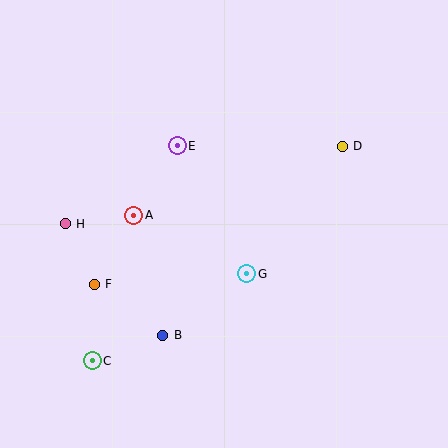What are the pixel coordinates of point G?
Point G is at (247, 274).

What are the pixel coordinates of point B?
Point B is at (163, 335).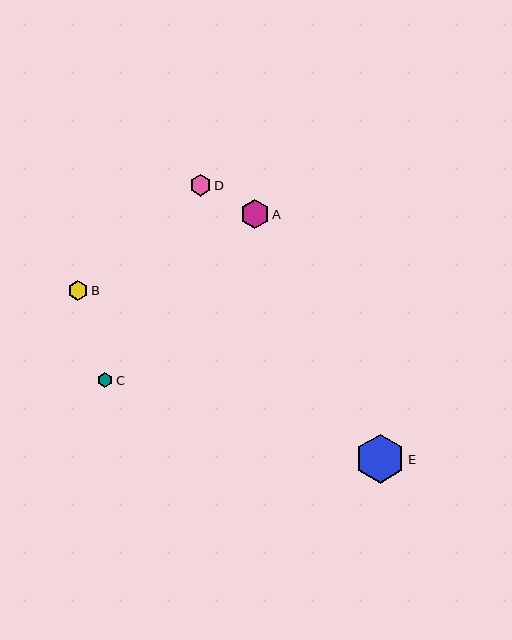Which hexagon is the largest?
Hexagon E is the largest with a size of approximately 49 pixels.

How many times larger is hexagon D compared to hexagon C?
Hexagon D is approximately 1.4 times the size of hexagon C.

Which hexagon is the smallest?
Hexagon C is the smallest with a size of approximately 15 pixels.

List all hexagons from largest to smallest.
From largest to smallest: E, A, D, B, C.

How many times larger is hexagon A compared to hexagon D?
Hexagon A is approximately 1.3 times the size of hexagon D.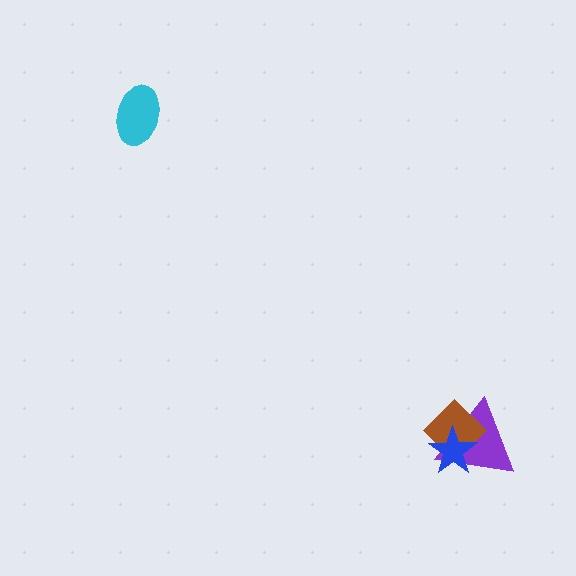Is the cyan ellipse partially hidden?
No, no other shape covers it.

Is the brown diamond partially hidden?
Yes, it is partially covered by another shape.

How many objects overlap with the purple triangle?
2 objects overlap with the purple triangle.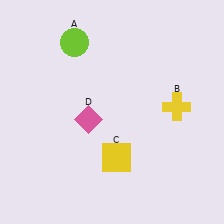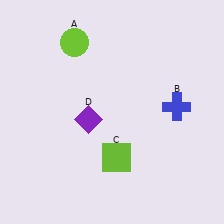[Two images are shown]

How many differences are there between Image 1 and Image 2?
There are 3 differences between the two images.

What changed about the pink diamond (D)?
In Image 1, D is pink. In Image 2, it changed to purple.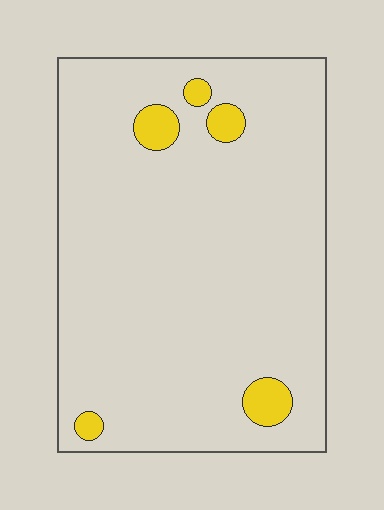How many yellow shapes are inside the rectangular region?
5.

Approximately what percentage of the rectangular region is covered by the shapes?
Approximately 5%.